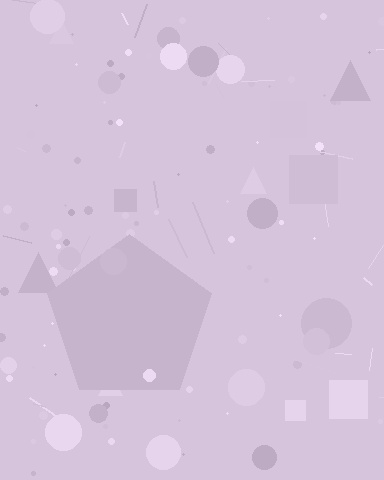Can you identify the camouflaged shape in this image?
The camouflaged shape is a pentagon.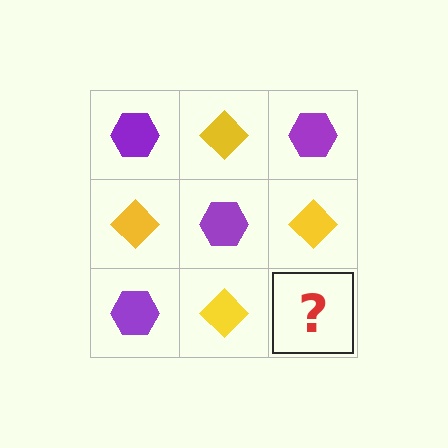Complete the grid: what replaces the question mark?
The question mark should be replaced with a purple hexagon.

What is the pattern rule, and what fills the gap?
The rule is that it alternates purple hexagon and yellow diamond in a checkerboard pattern. The gap should be filled with a purple hexagon.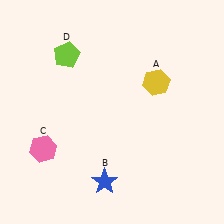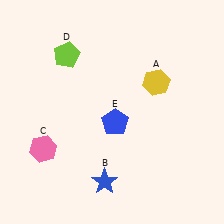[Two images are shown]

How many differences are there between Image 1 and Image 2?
There is 1 difference between the two images.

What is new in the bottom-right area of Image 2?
A blue pentagon (E) was added in the bottom-right area of Image 2.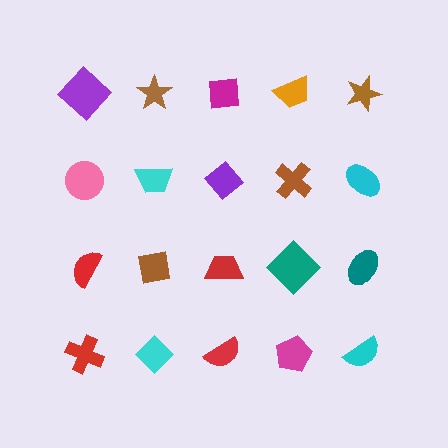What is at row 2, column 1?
A pink circle.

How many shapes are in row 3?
5 shapes.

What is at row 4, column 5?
A cyan semicircle.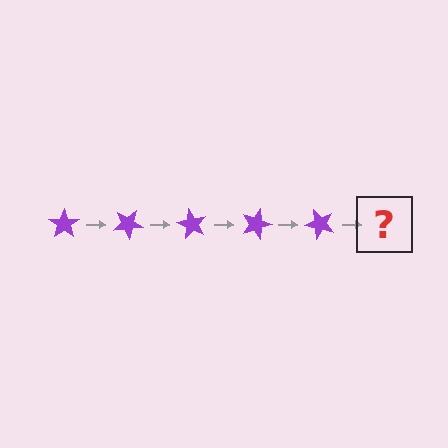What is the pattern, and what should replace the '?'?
The pattern is that the star rotates 30 degrees each step. The '?' should be a purple star rotated 150 degrees.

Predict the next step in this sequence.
The next step is a purple star rotated 150 degrees.